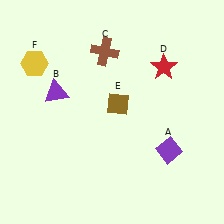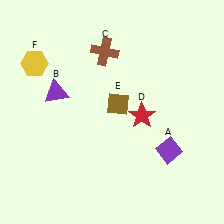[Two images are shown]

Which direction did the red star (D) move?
The red star (D) moved down.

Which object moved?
The red star (D) moved down.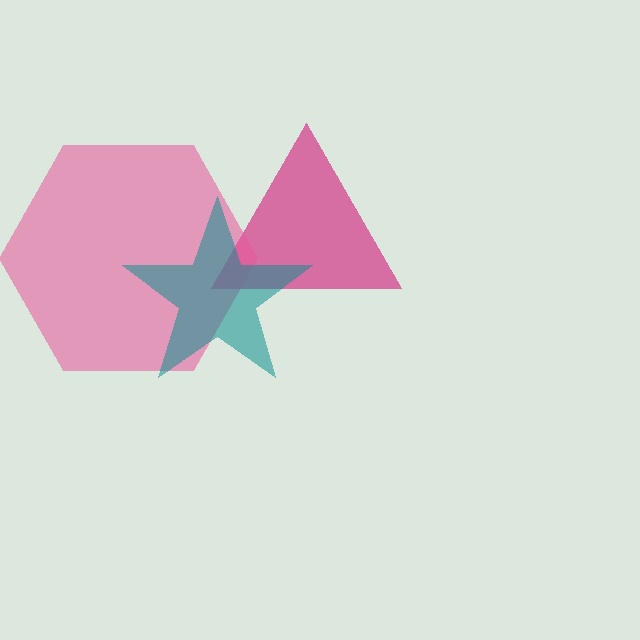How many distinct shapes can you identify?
There are 3 distinct shapes: a magenta triangle, a pink hexagon, a teal star.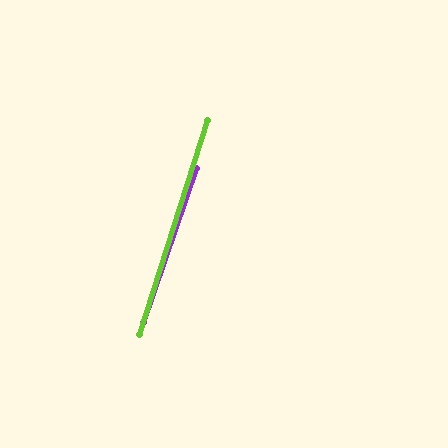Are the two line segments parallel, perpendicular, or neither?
Parallel — their directions differ by only 1.4°.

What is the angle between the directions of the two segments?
Approximately 1 degree.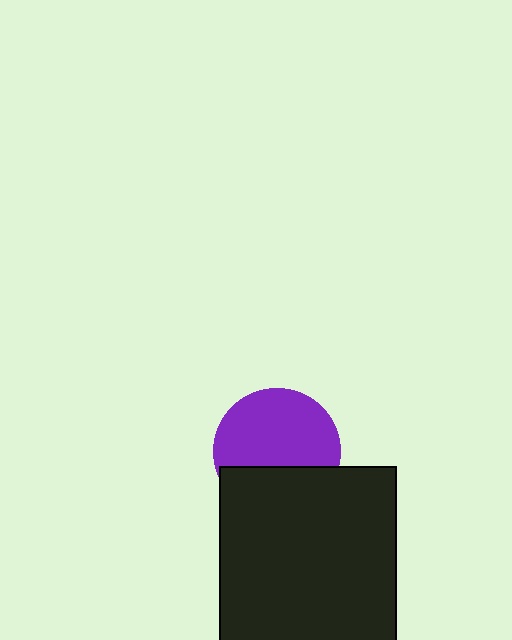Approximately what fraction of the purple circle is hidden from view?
Roughly 36% of the purple circle is hidden behind the black square.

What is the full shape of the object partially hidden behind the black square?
The partially hidden object is a purple circle.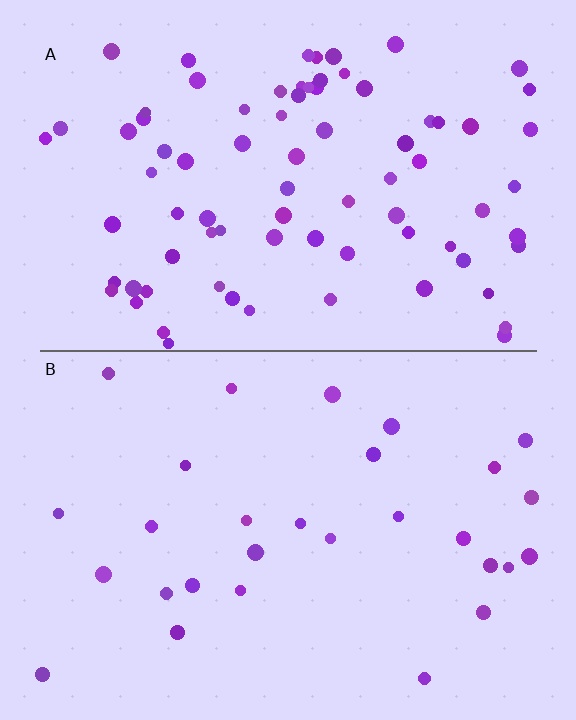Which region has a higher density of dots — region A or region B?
A (the top).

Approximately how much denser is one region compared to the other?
Approximately 2.7× — region A over region B.